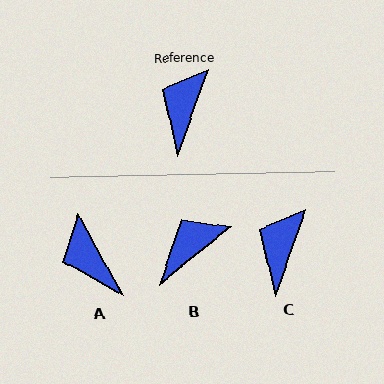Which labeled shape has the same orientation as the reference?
C.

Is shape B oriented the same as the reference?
No, it is off by about 32 degrees.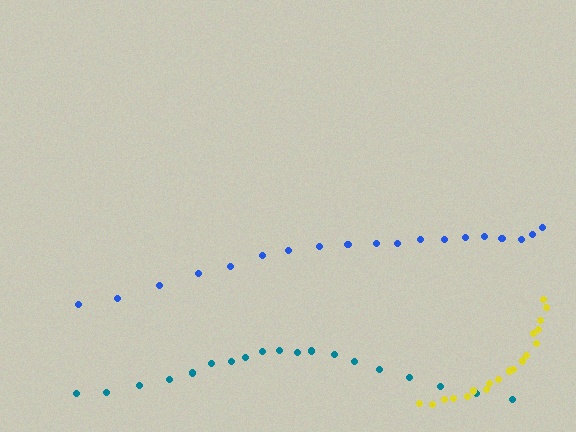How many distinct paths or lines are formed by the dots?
There are 3 distinct paths.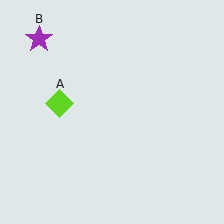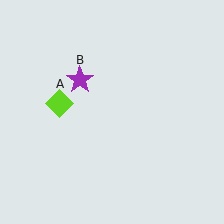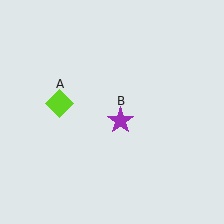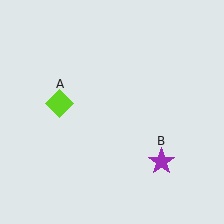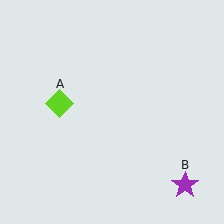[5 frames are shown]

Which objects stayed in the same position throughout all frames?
Lime diamond (object A) remained stationary.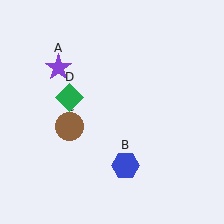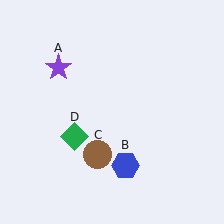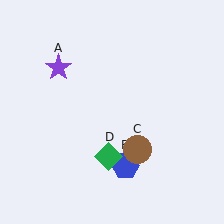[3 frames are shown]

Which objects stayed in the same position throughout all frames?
Purple star (object A) and blue hexagon (object B) remained stationary.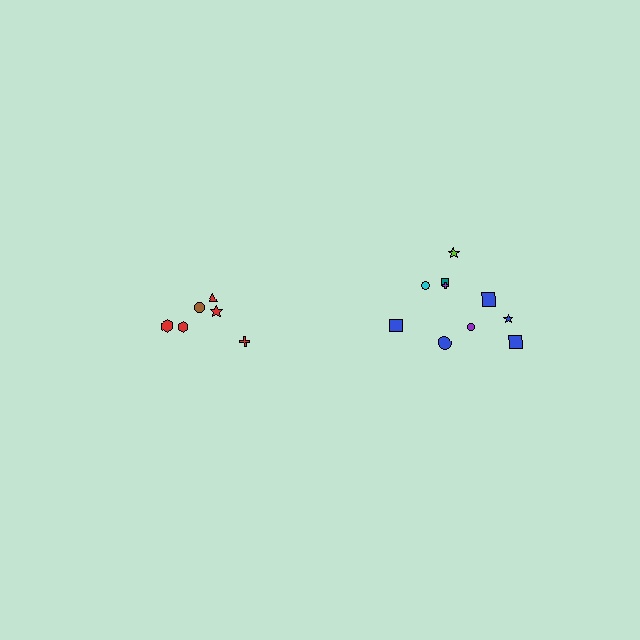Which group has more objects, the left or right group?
The right group.